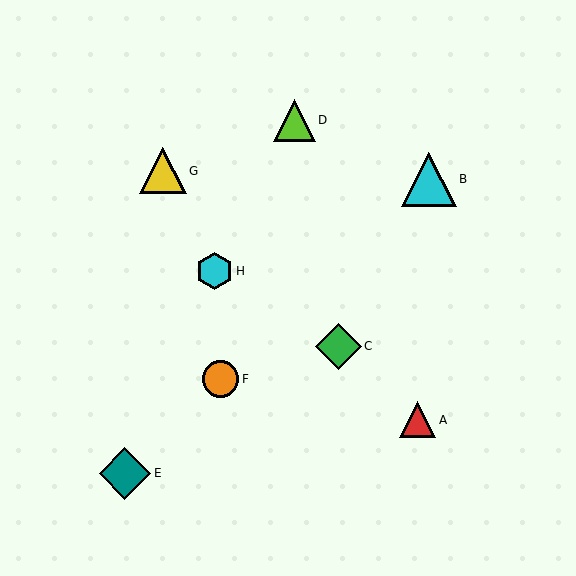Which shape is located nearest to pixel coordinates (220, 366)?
The orange circle (labeled F) at (221, 379) is nearest to that location.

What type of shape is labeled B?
Shape B is a cyan triangle.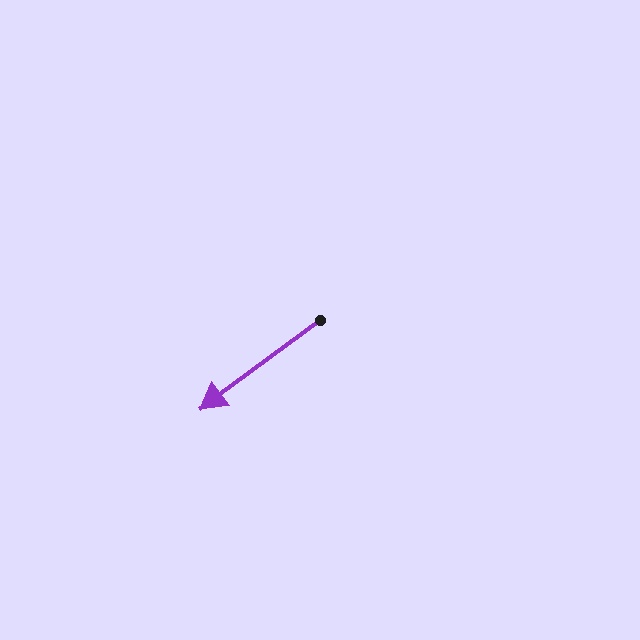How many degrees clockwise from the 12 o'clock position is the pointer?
Approximately 233 degrees.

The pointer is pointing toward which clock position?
Roughly 8 o'clock.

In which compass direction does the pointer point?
Southwest.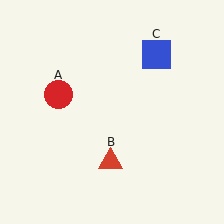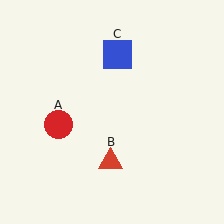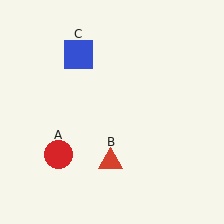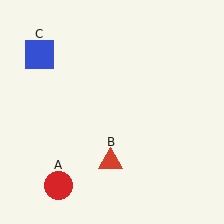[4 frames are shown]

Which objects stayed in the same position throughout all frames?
Red triangle (object B) remained stationary.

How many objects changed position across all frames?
2 objects changed position: red circle (object A), blue square (object C).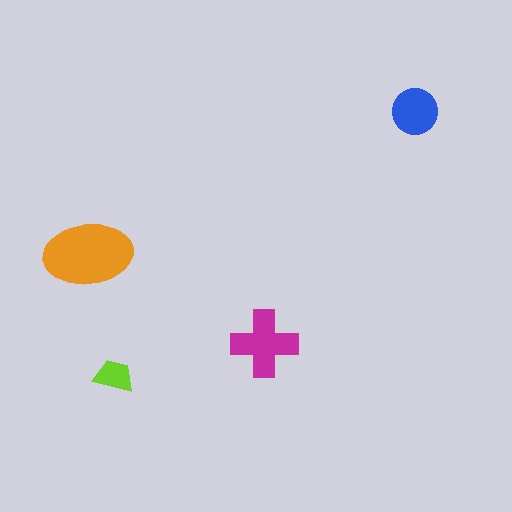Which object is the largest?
The orange ellipse.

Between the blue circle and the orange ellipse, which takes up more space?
The orange ellipse.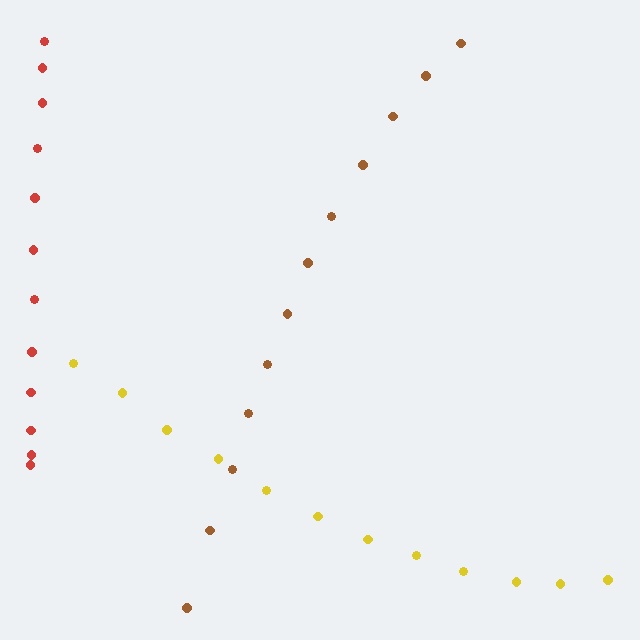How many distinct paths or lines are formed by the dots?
There are 3 distinct paths.